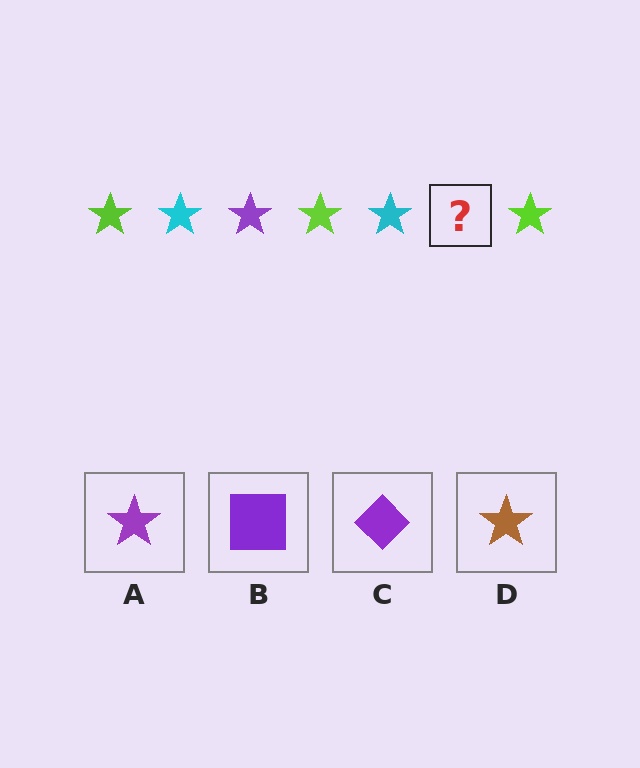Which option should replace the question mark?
Option A.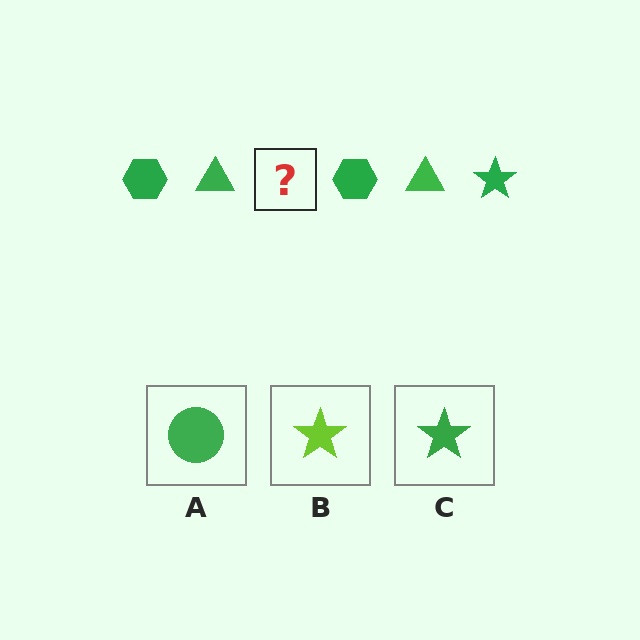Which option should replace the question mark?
Option C.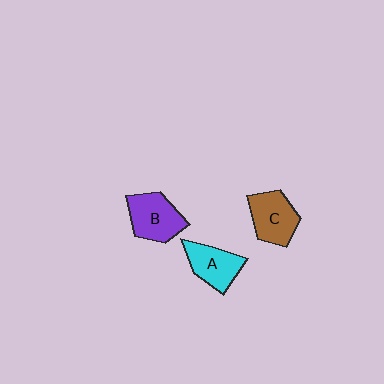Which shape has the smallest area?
Shape A (cyan).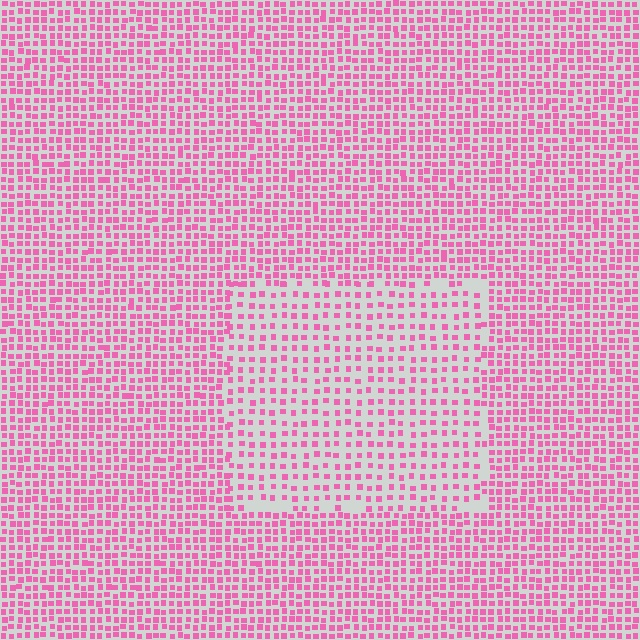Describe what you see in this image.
The image contains small pink elements arranged at two different densities. A rectangle-shaped region is visible where the elements are less densely packed than the surrounding area.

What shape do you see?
I see a rectangle.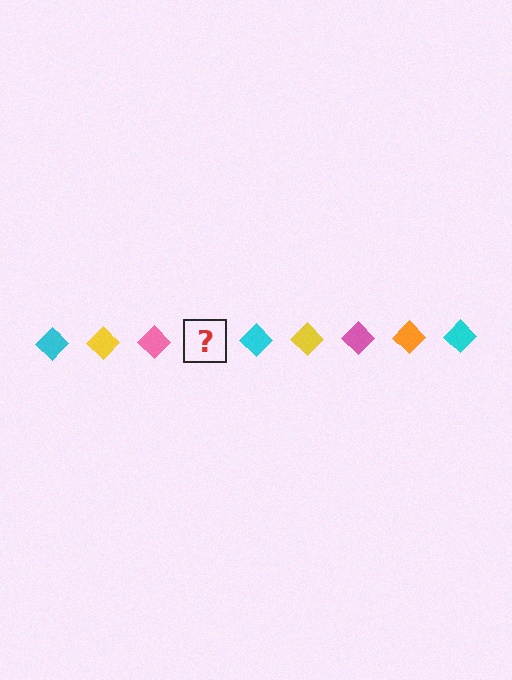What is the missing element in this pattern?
The missing element is an orange diamond.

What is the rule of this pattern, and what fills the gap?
The rule is that the pattern cycles through cyan, yellow, pink, orange diamonds. The gap should be filled with an orange diamond.